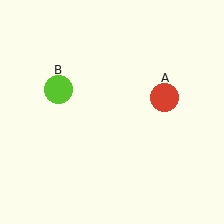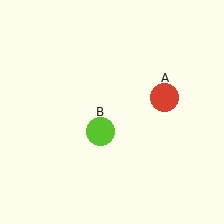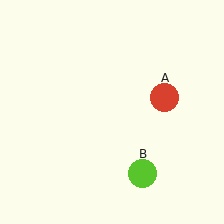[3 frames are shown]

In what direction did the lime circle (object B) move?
The lime circle (object B) moved down and to the right.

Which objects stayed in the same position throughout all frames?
Red circle (object A) remained stationary.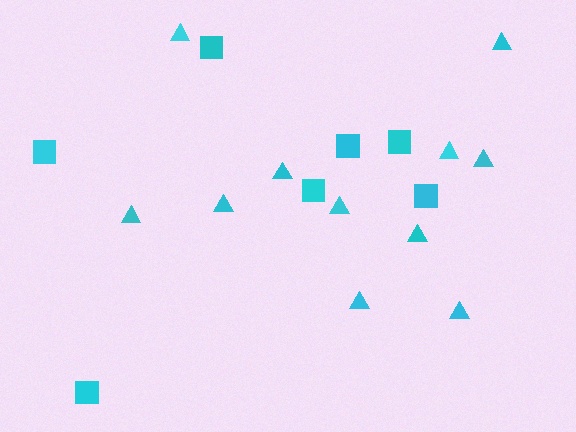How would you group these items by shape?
There are 2 groups: one group of squares (7) and one group of triangles (11).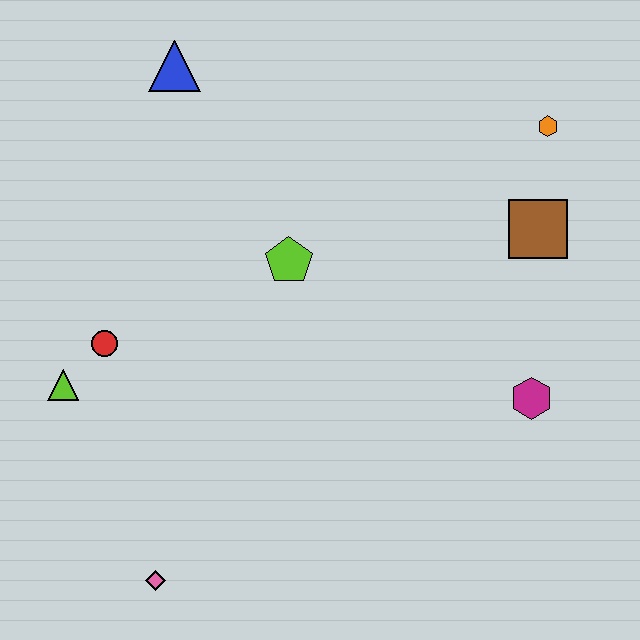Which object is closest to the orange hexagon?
The brown square is closest to the orange hexagon.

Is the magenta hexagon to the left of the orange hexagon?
Yes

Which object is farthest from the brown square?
The pink diamond is farthest from the brown square.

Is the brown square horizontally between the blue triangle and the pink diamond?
No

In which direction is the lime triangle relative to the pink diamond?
The lime triangle is above the pink diamond.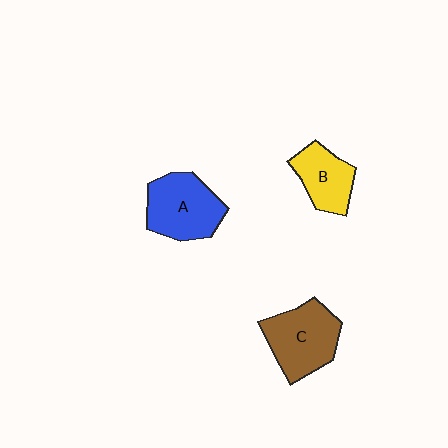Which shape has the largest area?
Shape C (brown).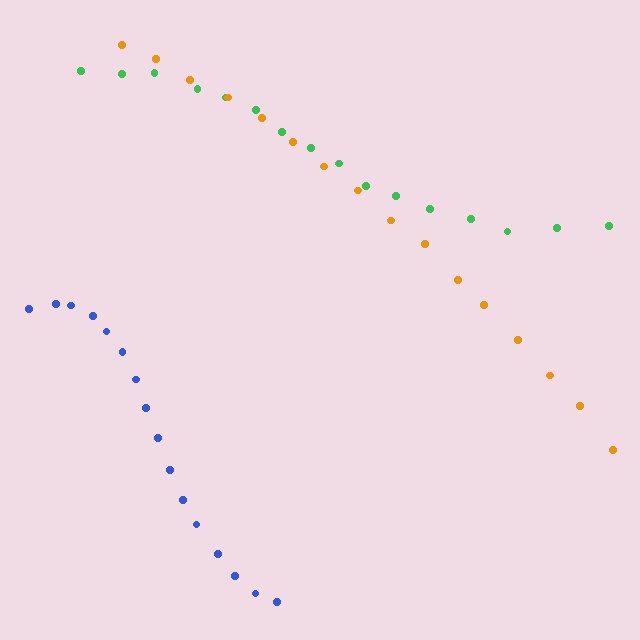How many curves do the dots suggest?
There are 3 distinct paths.